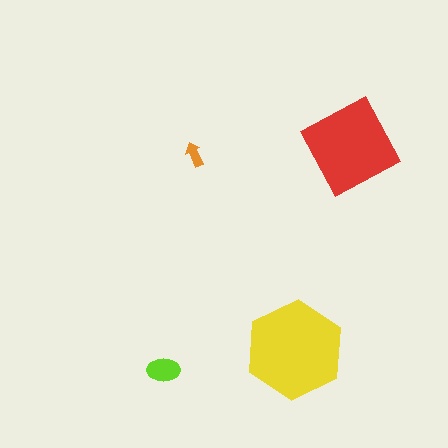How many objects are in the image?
There are 4 objects in the image.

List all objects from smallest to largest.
The orange arrow, the lime ellipse, the red diamond, the yellow hexagon.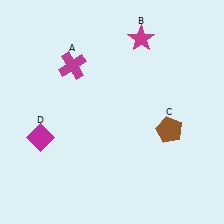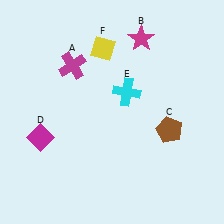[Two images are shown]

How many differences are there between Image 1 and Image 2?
There are 2 differences between the two images.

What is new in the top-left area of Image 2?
A yellow diamond (F) was added in the top-left area of Image 2.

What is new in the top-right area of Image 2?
A cyan cross (E) was added in the top-right area of Image 2.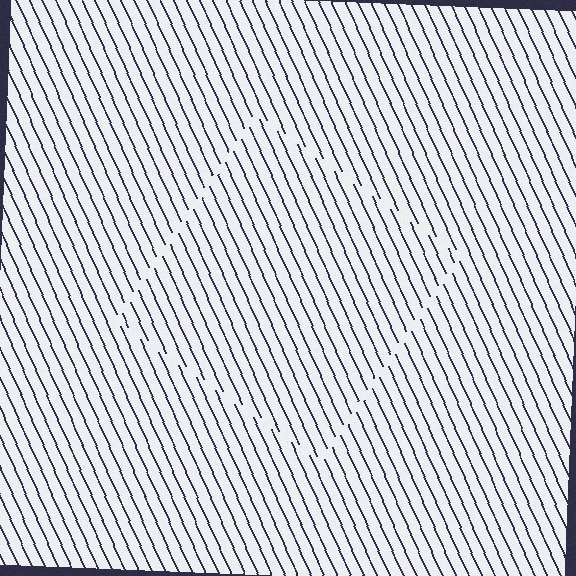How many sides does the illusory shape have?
4 sides — the line-ends trace a square.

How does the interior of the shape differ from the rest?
The interior of the shape contains the same grating, shifted by half a period — the contour is defined by the phase discontinuity where line-ends from the inner and outer gratings abut.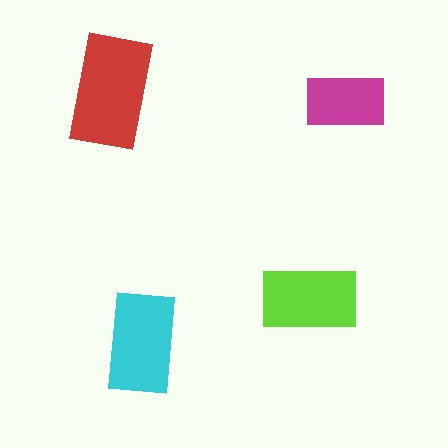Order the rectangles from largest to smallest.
the red one, the cyan one, the lime one, the magenta one.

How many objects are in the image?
There are 4 objects in the image.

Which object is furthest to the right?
The magenta rectangle is rightmost.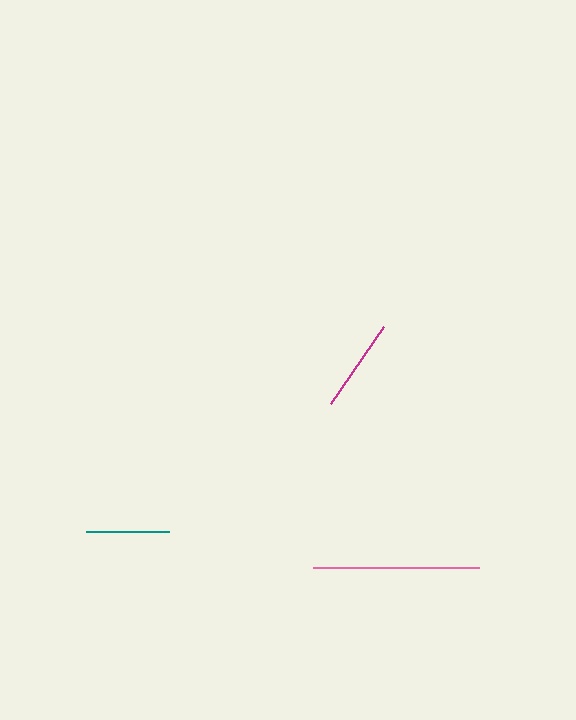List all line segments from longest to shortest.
From longest to shortest: pink, magenta, teal.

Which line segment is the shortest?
The teal line is the shortest at approximately 83 pixels.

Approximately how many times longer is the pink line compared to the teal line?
The pink line is approximately 2.0 times the length of the teal line.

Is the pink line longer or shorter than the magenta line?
The pink line is longer than the magenta line.